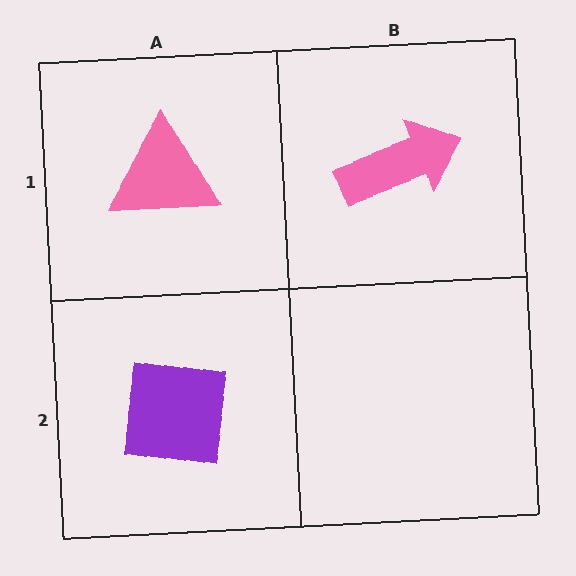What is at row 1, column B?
A pink arrow.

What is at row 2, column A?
A purple square.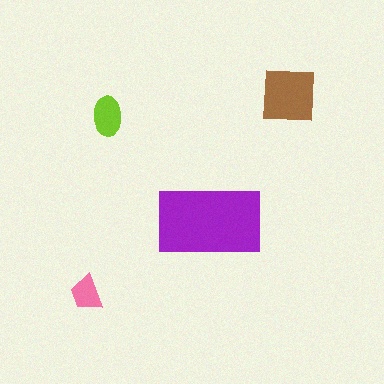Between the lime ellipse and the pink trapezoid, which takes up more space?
The lime ellipse.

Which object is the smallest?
The pink trapezoid.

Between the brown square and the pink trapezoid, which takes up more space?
The brown square.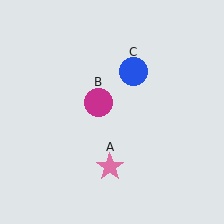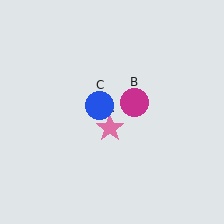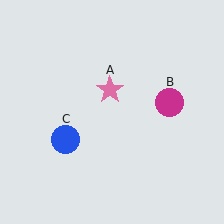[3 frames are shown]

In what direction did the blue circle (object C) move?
The blue circle (object C) moved down and to the left.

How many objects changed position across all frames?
3 objects changed position: pink star (object A), magenta circle (object B), blue circle (object C).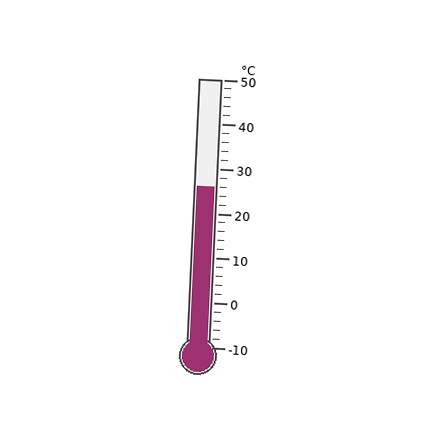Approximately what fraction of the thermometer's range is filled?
The thermometer is filled to approximately 60% of its range.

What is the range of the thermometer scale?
The thermometer scale ranges from -10°C to 50°C.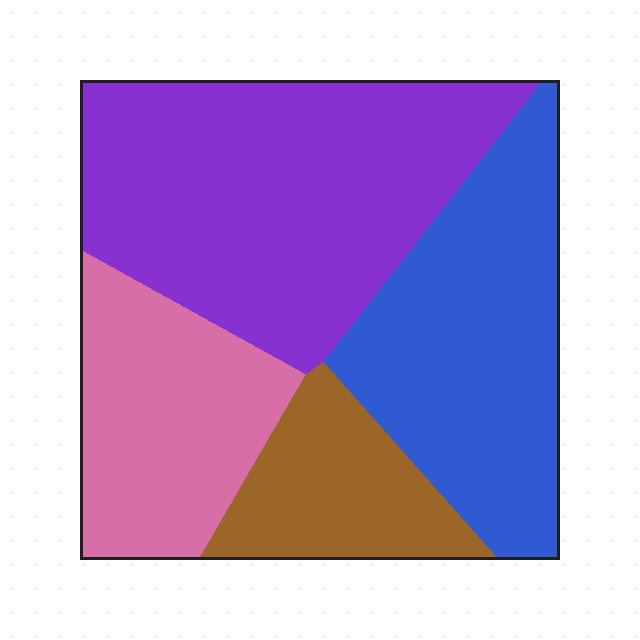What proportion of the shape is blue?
Blue covers 28% of the shape.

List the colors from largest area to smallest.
From largest to smallest: purple, blue, pink, brown.